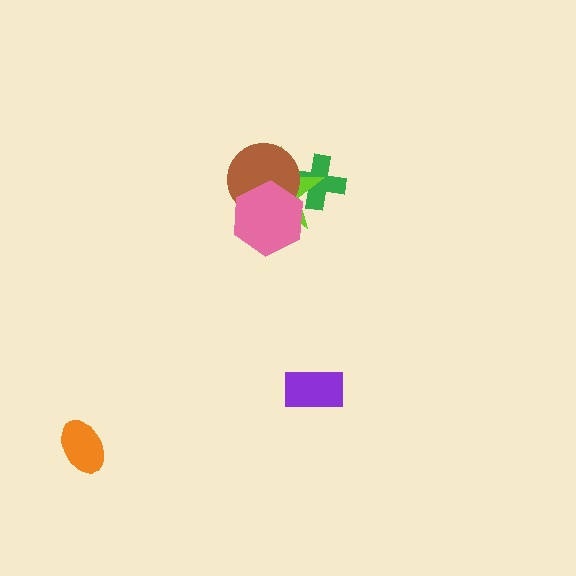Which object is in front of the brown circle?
The pink hexagon is in front of the brown circle.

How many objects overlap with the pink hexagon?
2 objects overlap with the pink hexagon.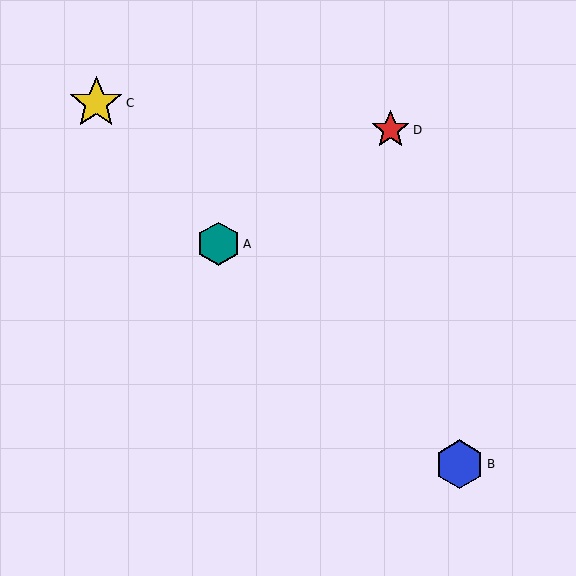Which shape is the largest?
The yellow star (labeled C) is the largest.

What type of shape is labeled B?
Shape B is a blue hexagon.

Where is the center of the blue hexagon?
The center of the blue hexagon is at (460, 464).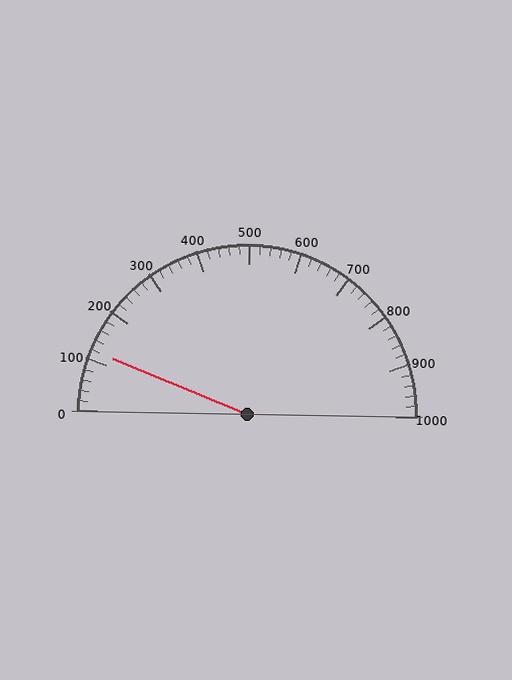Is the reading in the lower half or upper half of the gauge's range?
The reading is in the lower half of the range (0 to 1000).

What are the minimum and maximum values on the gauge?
The gauge ranges from 0 to 1000.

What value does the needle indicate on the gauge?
The needle indicates approximately 120.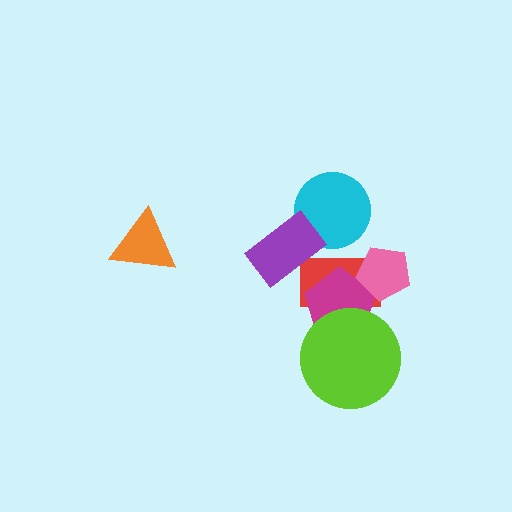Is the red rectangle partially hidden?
Yes, it is partially covered by another shape.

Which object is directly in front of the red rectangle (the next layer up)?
The magenta pentagon is directly in front of the red rectangle.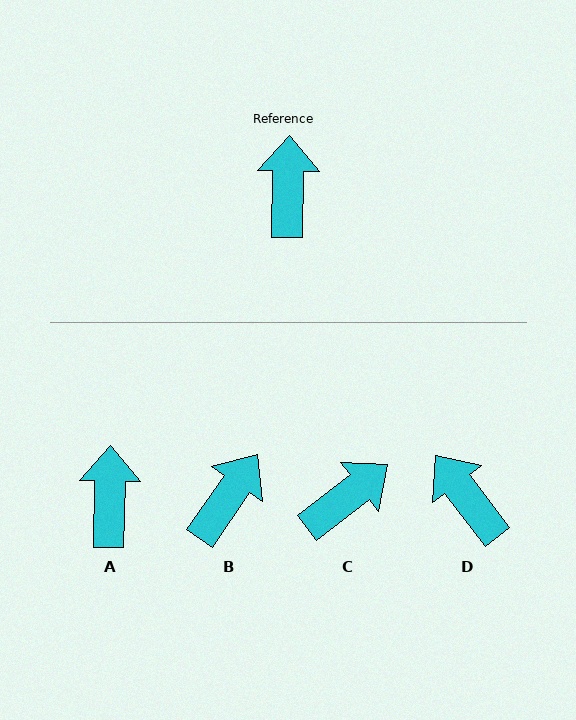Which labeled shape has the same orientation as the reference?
A.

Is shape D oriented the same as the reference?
No, it is off by about 38 degrees.